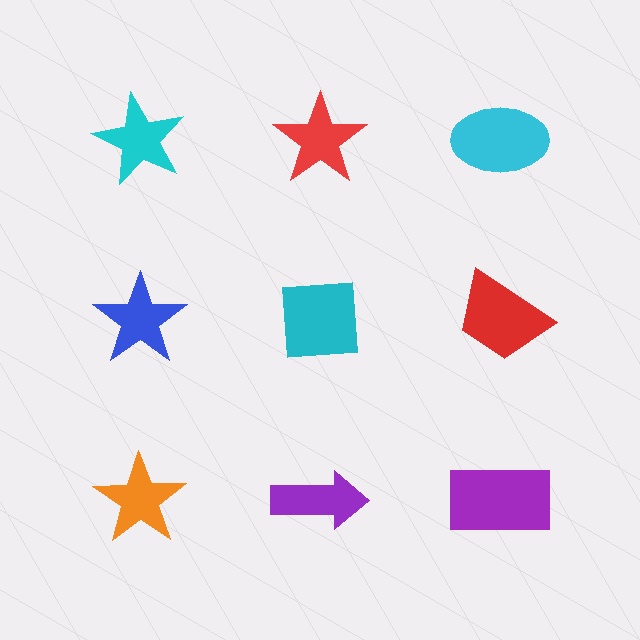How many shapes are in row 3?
3 shapes.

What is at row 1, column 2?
A red star.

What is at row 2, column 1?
A blue star.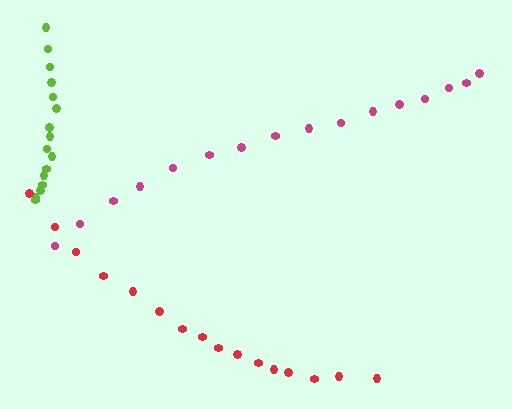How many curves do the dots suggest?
There are 3 distinct paths.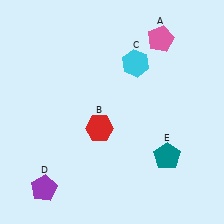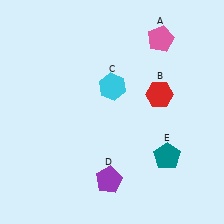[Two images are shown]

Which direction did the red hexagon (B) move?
The red hexagon (B) moved right.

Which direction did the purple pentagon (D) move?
The purple pentagon (D) moved right.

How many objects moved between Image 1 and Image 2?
3 objects moved between the two images.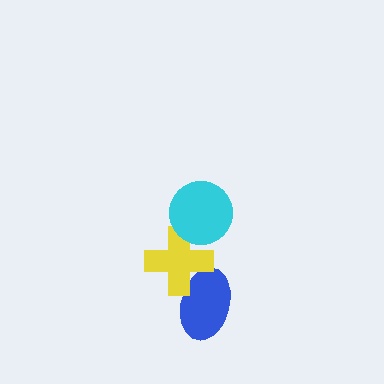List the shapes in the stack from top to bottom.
From top to bottom: the cyan circle, the yellow cross, the blue ellipse.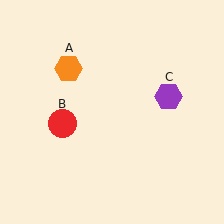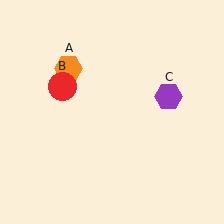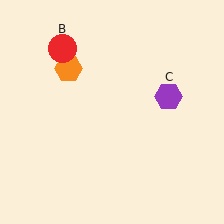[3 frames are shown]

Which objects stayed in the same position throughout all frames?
Orange hexagon (object A) and purple hexagon (object C) remained stationary.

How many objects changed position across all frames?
1 object changed position: red circle (object B).